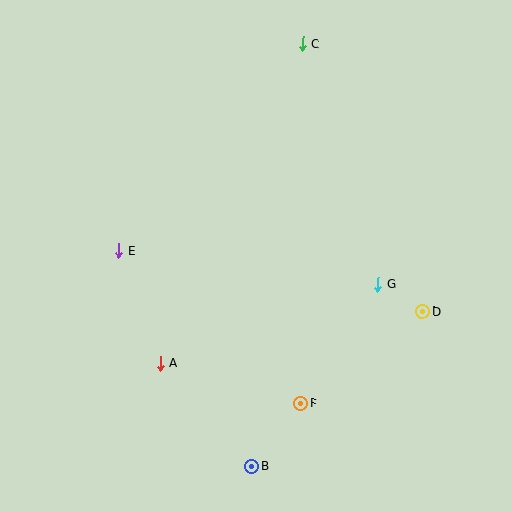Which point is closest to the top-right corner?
Point C is closest to the top-right corner.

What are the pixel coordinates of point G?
Point G is at (378, 284).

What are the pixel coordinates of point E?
Point E is at (119, 250).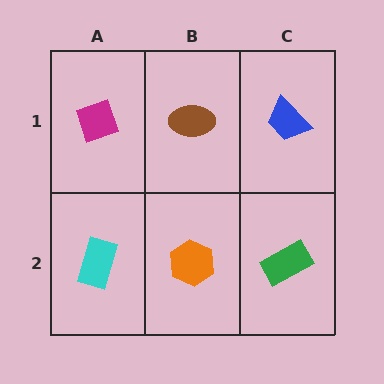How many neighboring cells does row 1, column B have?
3.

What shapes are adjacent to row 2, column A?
A magenta diamond (row 1, column A), an orange hexagon (row 2, column B).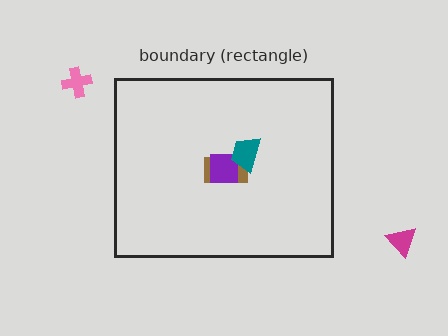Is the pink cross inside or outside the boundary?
Outside.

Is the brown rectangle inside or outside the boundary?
Inside.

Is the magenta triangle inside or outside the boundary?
Outside.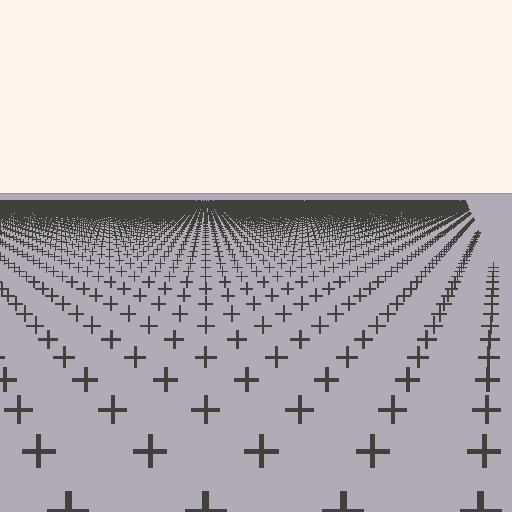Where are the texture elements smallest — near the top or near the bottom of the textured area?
Near the top.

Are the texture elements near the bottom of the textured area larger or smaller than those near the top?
Larger. Near the bottom, elements are closer to the viewer and appear at a bigger on-screen size.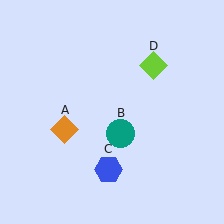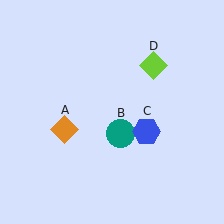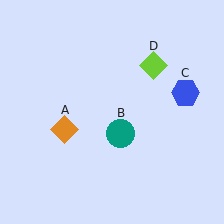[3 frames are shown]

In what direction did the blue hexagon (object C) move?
The blue hexagon (object C) moved up and to the right.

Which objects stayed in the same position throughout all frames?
Orange diamond (object A) and teal circle (object B) and lime diamond (object D) remained stationary.